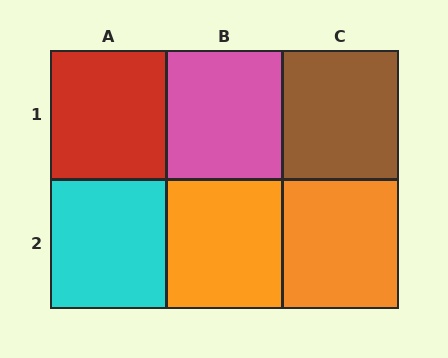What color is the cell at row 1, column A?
Red.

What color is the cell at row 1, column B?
Pink.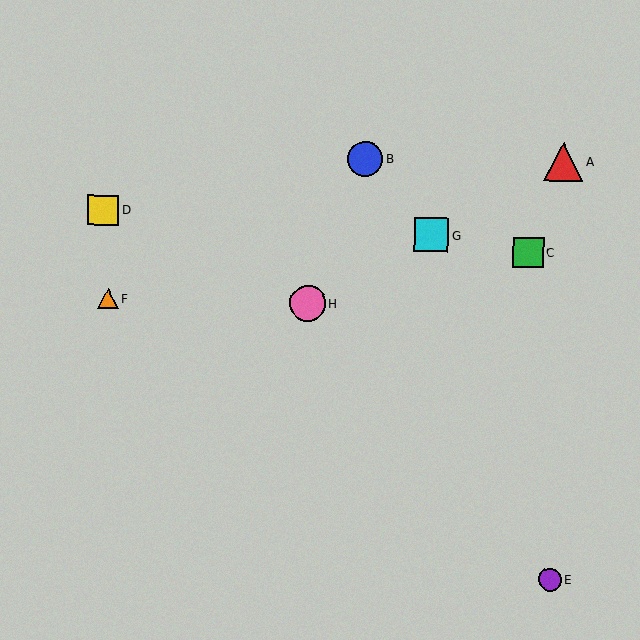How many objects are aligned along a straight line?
3 objects (A, G, H) are aligned along a straight line.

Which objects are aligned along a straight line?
Objects A, G, H are aligned along a straight line.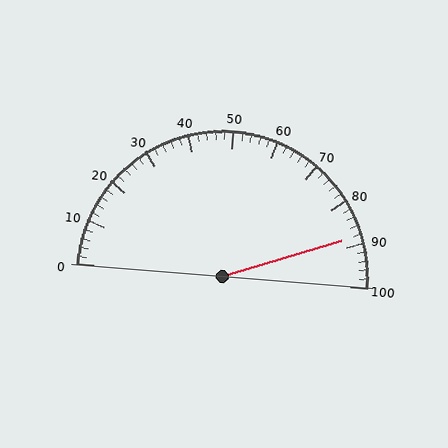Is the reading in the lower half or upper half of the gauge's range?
The reading is in the upper half of the range (0 to 100).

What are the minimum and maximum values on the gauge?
The gauge ranges from 0 to 100.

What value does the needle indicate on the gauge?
The needle indicates approximately 88.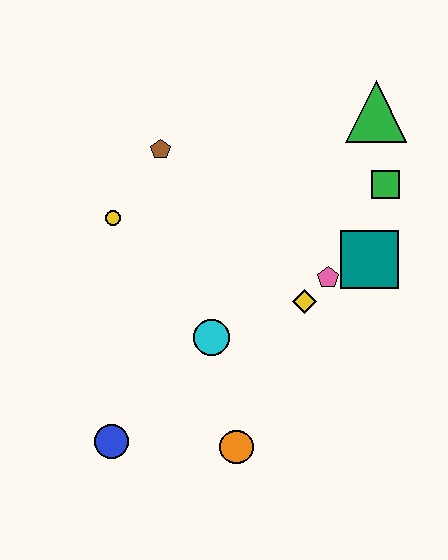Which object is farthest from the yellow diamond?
The blue circle is farthest from the yellow diamond.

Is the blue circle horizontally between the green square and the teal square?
No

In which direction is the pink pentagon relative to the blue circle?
The pink pentagon is to the right of the blue circle.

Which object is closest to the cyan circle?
The yellow diamond is closest to the cyan circle.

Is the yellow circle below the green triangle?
Yes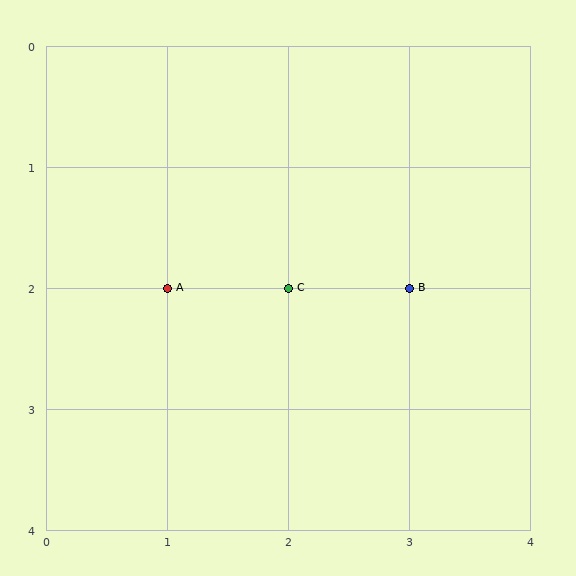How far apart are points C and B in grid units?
Points C and B are 1 column apart.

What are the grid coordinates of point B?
Point B is at grid coordinates (3, 2).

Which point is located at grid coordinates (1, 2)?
Point A is at (1, 2).